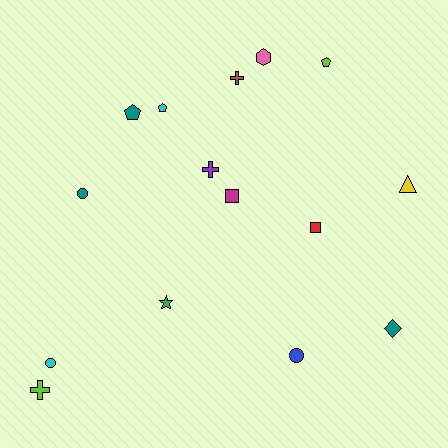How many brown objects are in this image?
There is 1 brown object.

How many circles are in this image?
There are 3 circles.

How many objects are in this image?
There are 15 objects.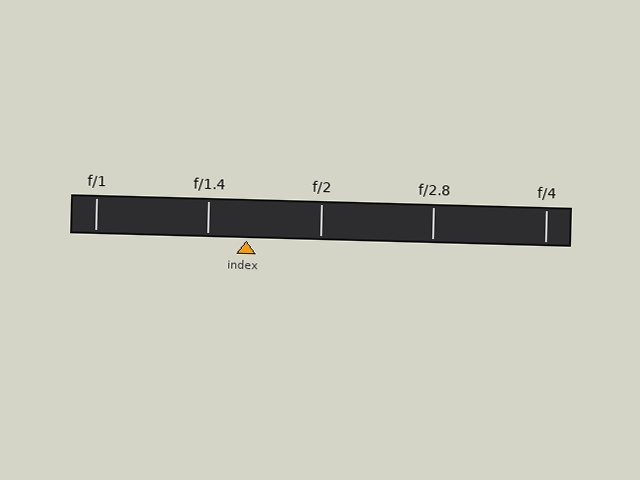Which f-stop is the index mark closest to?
The index mark is closest to f/1.4.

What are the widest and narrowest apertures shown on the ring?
The widest aperture shown is f/1 and the narrowest is f/4.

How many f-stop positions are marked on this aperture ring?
There are 5 f-stop positions marked.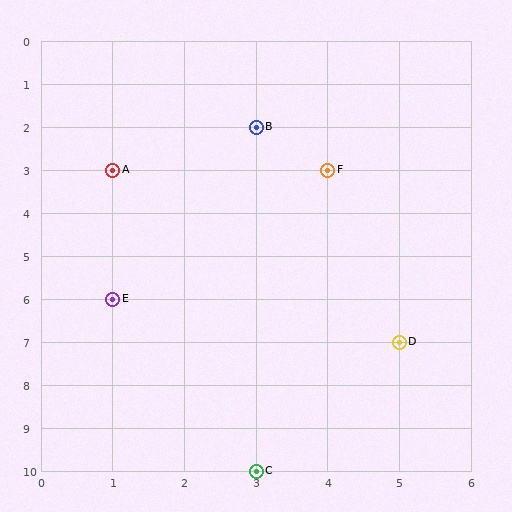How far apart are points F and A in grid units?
Points F and A are 3 columns apart.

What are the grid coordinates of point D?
Point D is at grid coordinates (5, 7).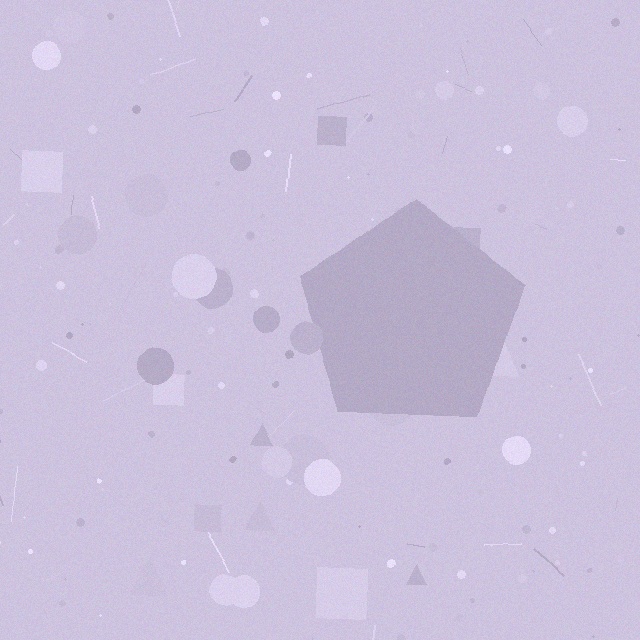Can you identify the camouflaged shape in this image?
The camouflaged shape is a pentagon.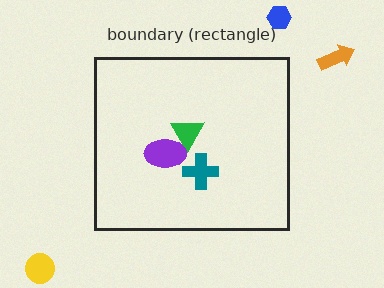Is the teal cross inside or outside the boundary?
Inside.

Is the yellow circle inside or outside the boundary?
Outside.